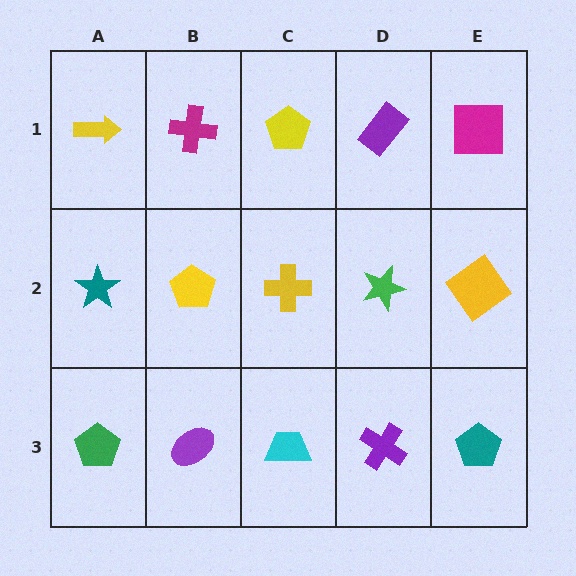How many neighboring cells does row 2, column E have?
3.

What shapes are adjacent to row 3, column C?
A yellow cross (row 2, column C), a purple ellipse (row 3, column B), a purple cross (row 3, column D).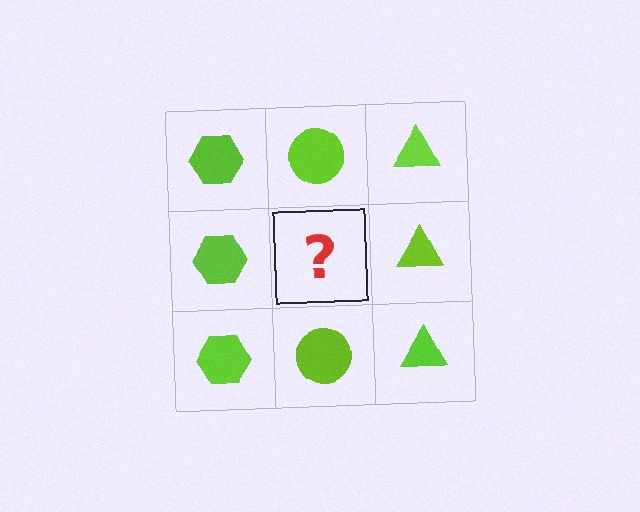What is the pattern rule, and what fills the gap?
The rule is that each column has a consistent shape. The gap should be filled with a lime circle.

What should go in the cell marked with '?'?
The missing cell should contain a lime circle.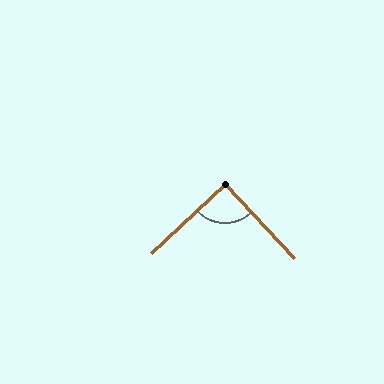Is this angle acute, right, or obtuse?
It is approximately a right angle.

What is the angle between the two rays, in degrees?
Approximately 90 degrees.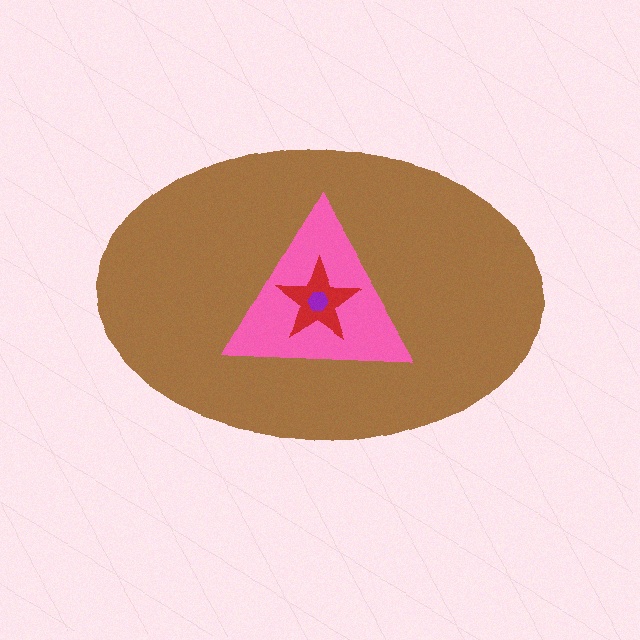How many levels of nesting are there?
4.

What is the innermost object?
The purple hexagon.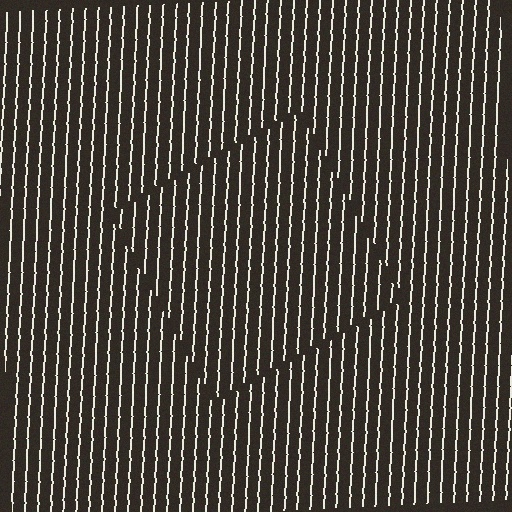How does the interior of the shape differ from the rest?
The interior of the shape contains the same grating, shifted by half a period — the contour is defined by the phase discontinuity where line-ends from the inner and outer gratings abut.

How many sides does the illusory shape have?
4 sides — the line-ends trace a square.